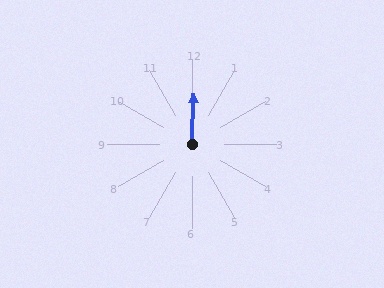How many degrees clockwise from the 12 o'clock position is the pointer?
Approximately 2 degrees.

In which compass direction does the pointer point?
North.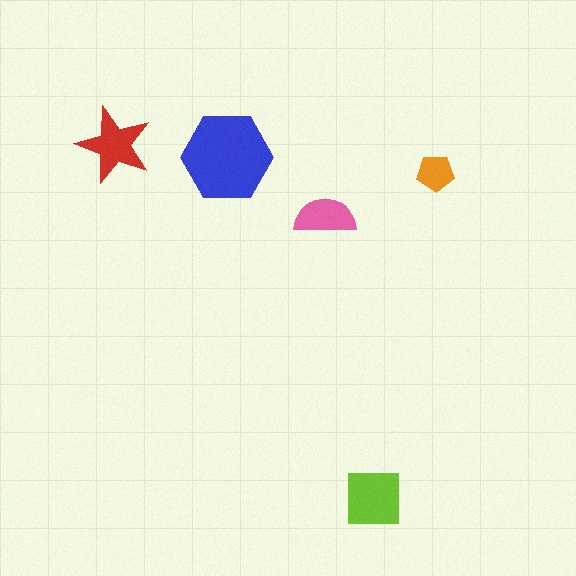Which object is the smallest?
The orange pentagon.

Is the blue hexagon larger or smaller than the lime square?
Larger.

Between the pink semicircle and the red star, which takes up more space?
The red star.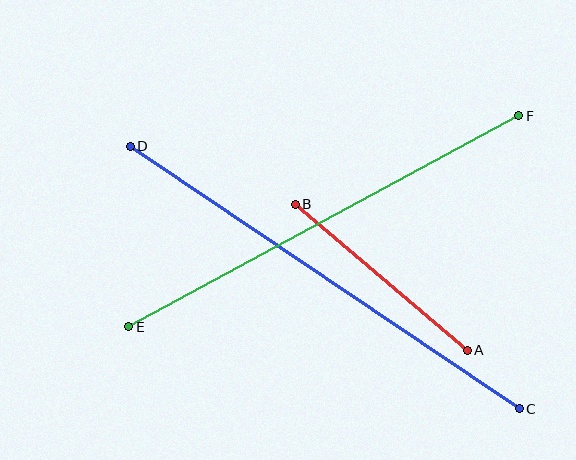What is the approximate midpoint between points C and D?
The midpoint is at approximately (325, 278) pixels.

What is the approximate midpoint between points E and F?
The midpoint is at approximately (324, 221) pixels.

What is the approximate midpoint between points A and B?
The midpoint is at approximately (381, 277) pixels.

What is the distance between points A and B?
The distance is approximately 226 pixels.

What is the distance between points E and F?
The distance is approximately 443 pixels.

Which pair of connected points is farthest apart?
Points C and D are farthest apart.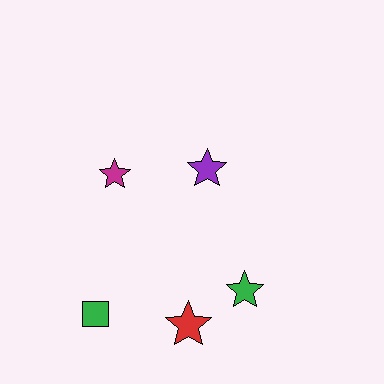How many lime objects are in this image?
There are no lime objects.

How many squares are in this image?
There is 1 square.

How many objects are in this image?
There are 5 objects.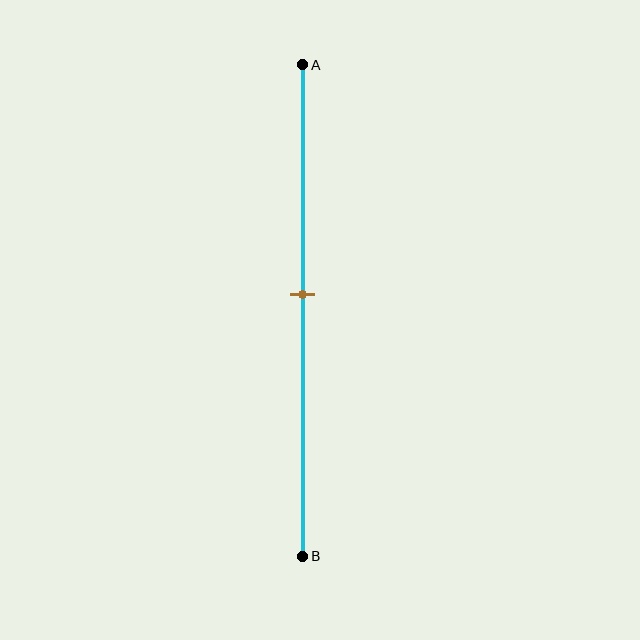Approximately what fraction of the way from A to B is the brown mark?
The brown mark is approximately 45% of the way from A to B.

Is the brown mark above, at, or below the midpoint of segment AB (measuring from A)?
The brown mark is above the midpoint of segment AB.